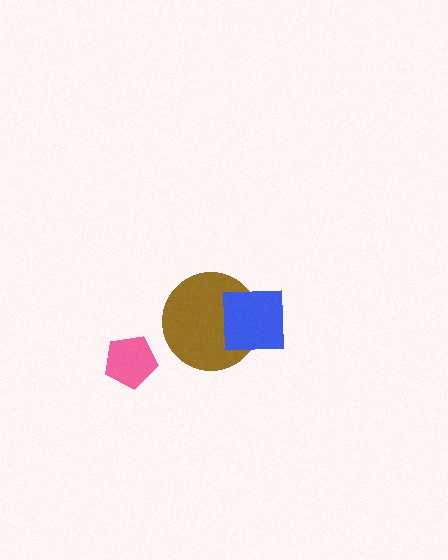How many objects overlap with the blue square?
1 object overlaps with the blue square.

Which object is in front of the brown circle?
The blue square is in front of the brown circle.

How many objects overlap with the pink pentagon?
0 objects overlap with the pink pentagon.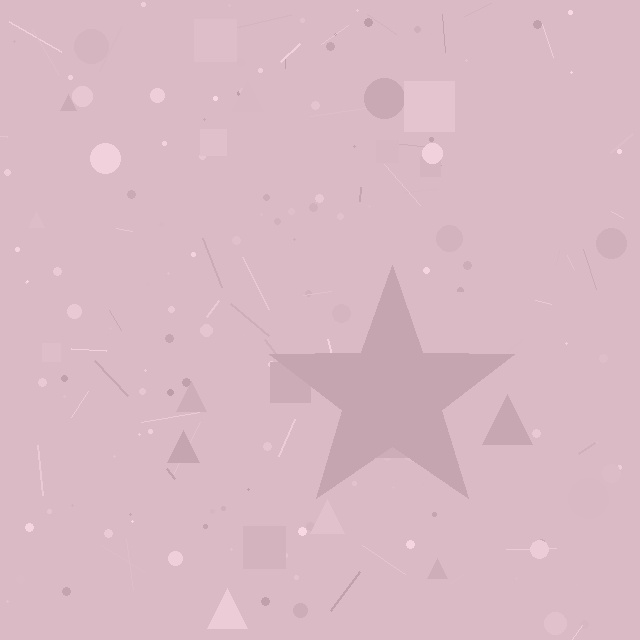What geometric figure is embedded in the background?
A star is embedded in the background.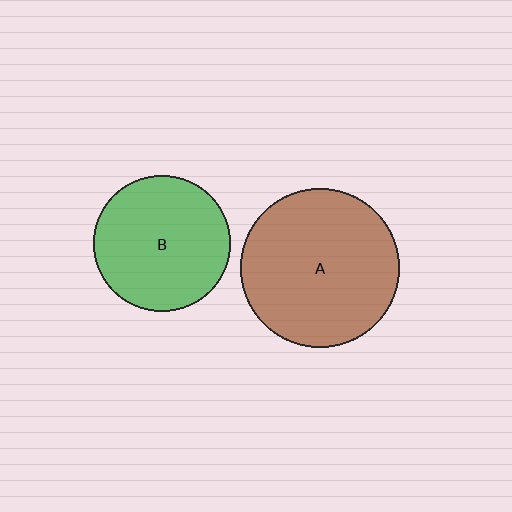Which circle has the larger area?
Circle A (brown).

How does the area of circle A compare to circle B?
Approximately 1.4 times.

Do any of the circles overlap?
No, none of the circles overlap.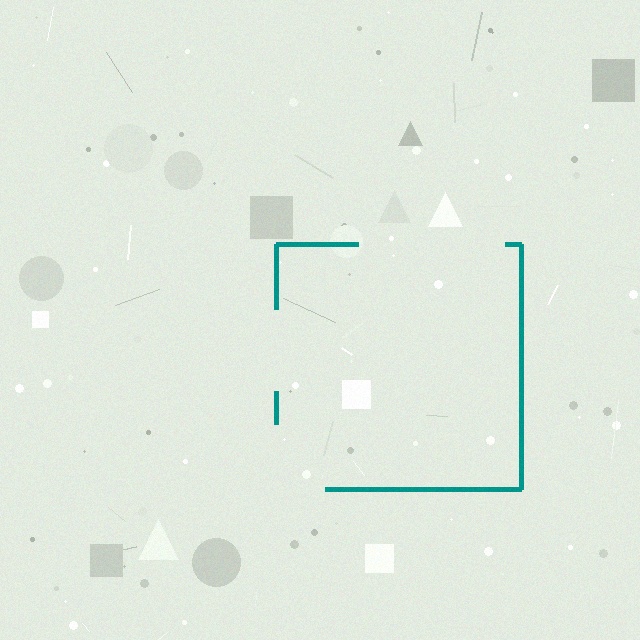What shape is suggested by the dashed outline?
The dashed outline suggests a square.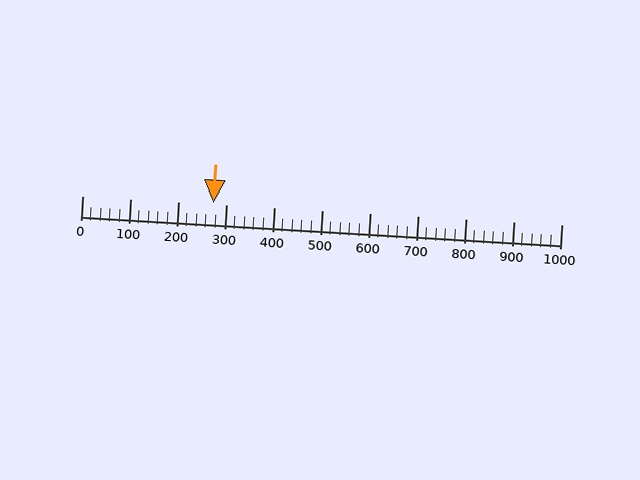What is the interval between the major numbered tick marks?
The major tick marks are spaced 100 units apart.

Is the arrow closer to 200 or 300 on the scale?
The arrow is closer to 300.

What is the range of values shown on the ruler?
The ruler shows values from 0 to 1000.